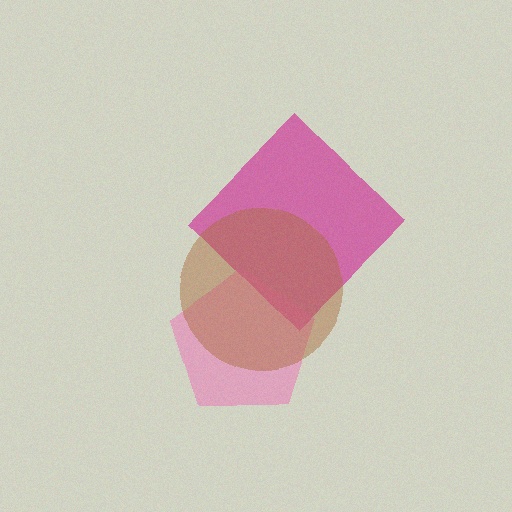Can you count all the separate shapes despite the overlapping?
Yes, there are 3 separate shapes.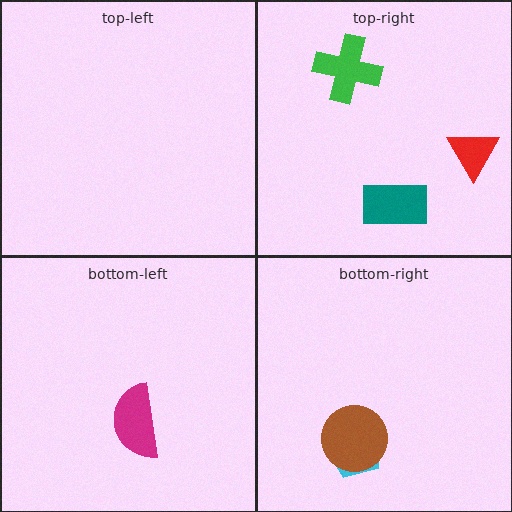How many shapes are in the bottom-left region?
1.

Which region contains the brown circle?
The bottom-right region.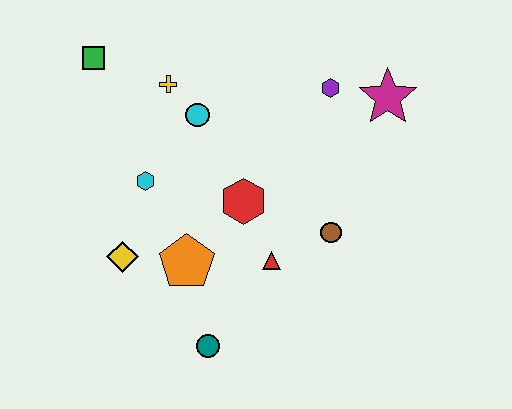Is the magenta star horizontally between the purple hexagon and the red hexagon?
No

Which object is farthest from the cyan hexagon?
The magenta star is farthest from the cyan hexagon.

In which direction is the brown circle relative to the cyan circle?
The brown circle is to the right of the cyan circle.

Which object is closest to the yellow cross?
The cyan circle is closest to the yellow cross.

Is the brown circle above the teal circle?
Yes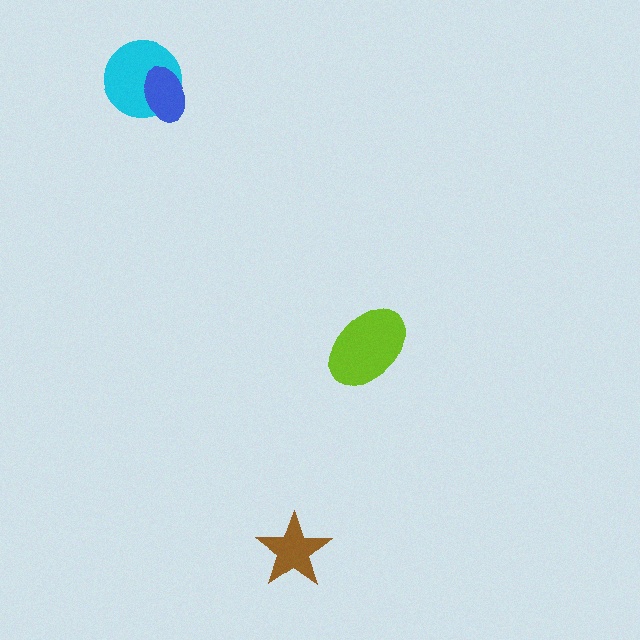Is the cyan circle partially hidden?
Yes, it is partially covered by another shape.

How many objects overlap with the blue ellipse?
1 object overlaps with the blue ellipse.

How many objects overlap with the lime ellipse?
0 objects overlap with the lime ellipse.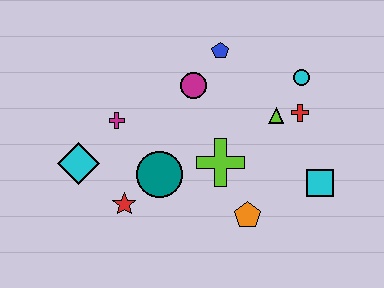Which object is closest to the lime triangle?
The red cross is closest to the lime triangle.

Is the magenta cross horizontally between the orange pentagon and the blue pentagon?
No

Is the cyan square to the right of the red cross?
Yes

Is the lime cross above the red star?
Yes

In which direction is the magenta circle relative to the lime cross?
The magenta circle is above the lime cross.